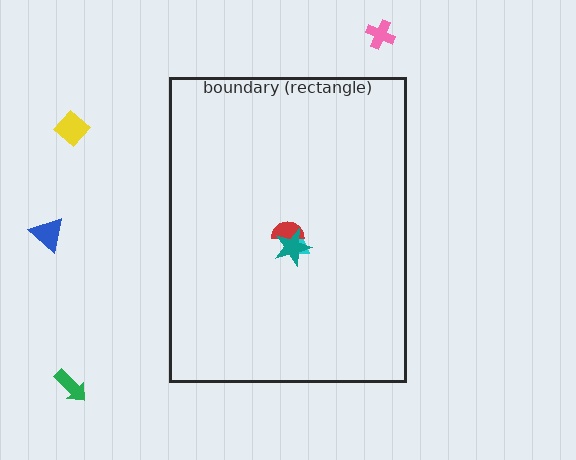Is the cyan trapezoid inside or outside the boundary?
Inside.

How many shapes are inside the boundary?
3 inside, 4 outside.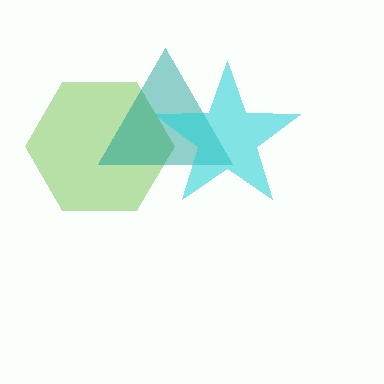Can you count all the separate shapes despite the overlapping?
Yes, there are 3 separate shapes.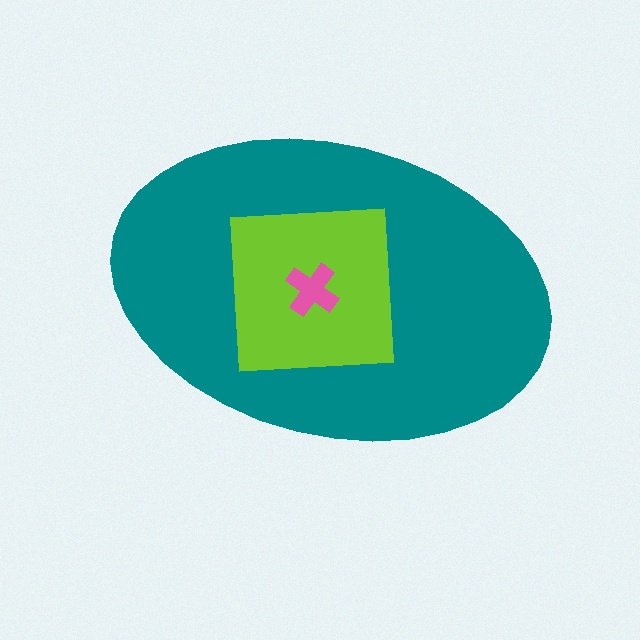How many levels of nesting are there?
3.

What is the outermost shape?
The teal ellipse.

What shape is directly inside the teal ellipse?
The lime square.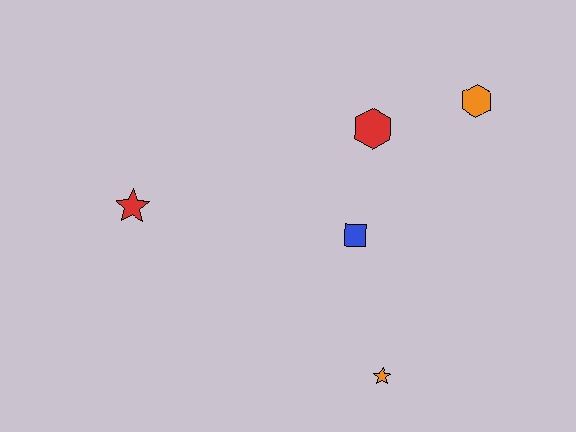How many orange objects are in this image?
There are 2 orange objects.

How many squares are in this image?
There is 1 square.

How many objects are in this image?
There are 5 objects.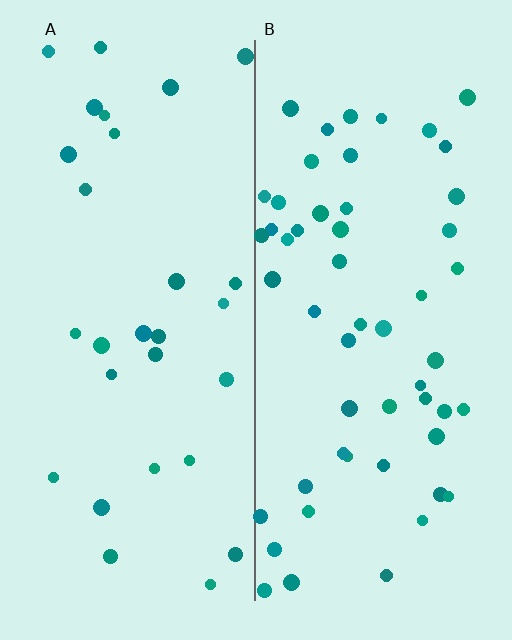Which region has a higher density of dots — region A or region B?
B (the right).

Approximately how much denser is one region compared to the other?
Approximately 1.9× — region B over region A.